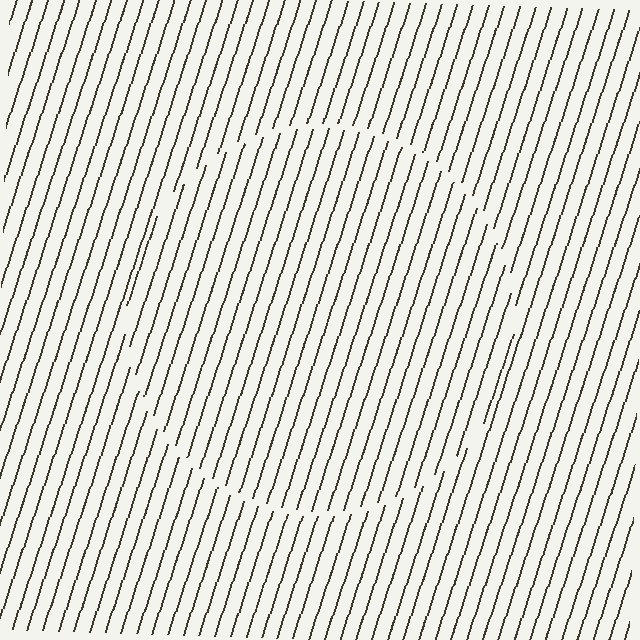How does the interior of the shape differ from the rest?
The interior of the shape contains the same grating, shifted by half a period — the contour is defined by the phase discontinuity where line-ends from the inner and outer gratings abut.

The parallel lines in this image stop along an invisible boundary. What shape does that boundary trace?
An illusory circle. The interior of the shape contains the same grating, shifted by half a period — the contour is defined by the phase discontinuity where line-ends from the inner and outer gratings abut.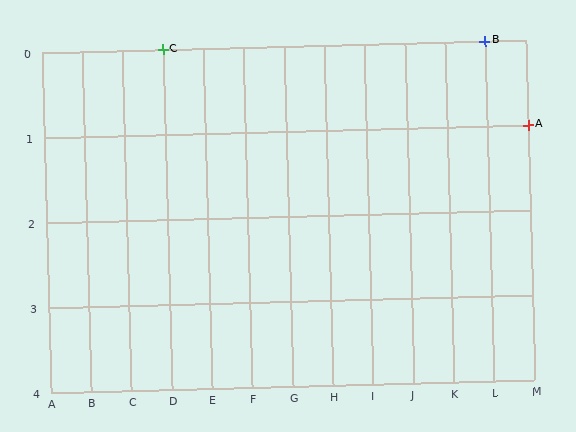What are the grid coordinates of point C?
Point C is at grid coordinates (D, 0).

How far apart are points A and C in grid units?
Points A and C are 9 columns and 1 row apart (about 9.1 grid units diagonally).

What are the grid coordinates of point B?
Point B is at grid coordinates (L, 0).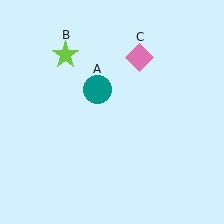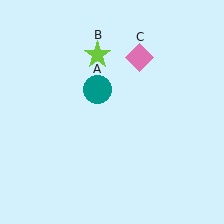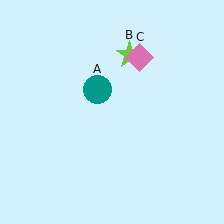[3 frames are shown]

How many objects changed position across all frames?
1 object changed position: lime star (object B).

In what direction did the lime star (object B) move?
The lime star (object B) moved right.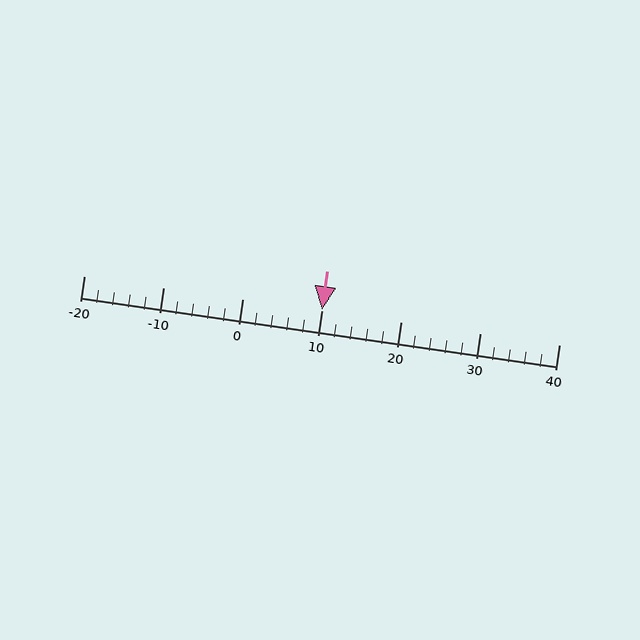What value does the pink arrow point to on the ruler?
The pink arrow points to approximately 10.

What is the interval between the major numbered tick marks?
The major tick marks are spaced 10 units apart.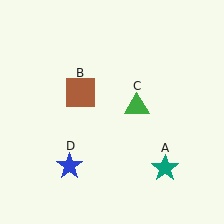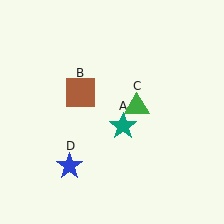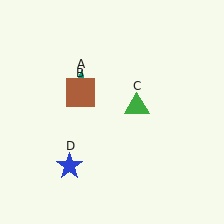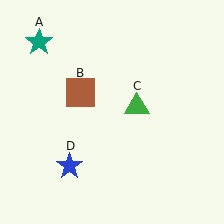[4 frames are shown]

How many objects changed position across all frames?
1 object changed position: teal star (object A).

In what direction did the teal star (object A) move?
The teal star (object A) moved up and to the left.